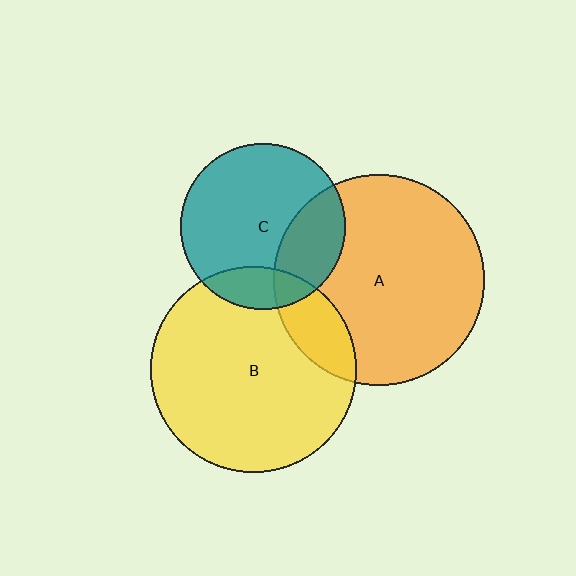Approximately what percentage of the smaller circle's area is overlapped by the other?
Approximately 15%.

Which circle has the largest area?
Circle A (orange).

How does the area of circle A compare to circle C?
Approximately 1.6 times.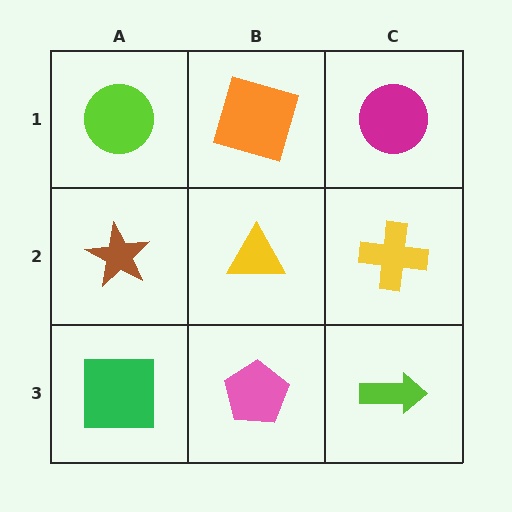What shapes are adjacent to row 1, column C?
A yellow cross (row 2, column C), an orange square (row 1, column B).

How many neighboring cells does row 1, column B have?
3.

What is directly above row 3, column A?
A brown star.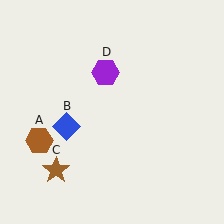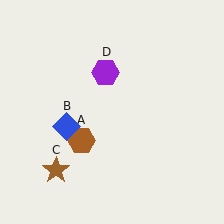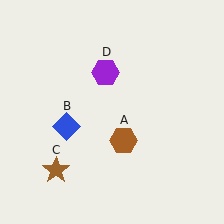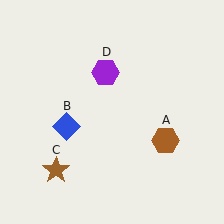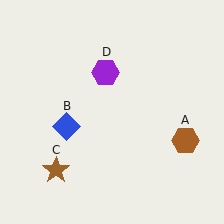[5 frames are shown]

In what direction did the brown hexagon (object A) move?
The brown hexagon (object A) moved right.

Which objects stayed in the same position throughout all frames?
Blue diamond (object B) and brown star (object C) and purple hexagon (object D) remained stationary.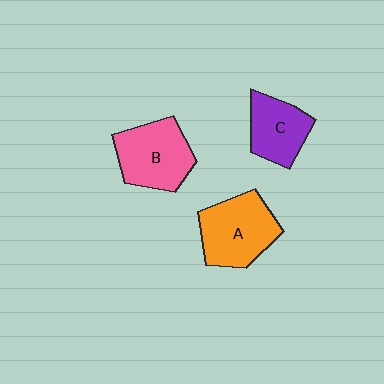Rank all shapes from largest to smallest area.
From largest to smallest: A (orange), B (pink), C (purple).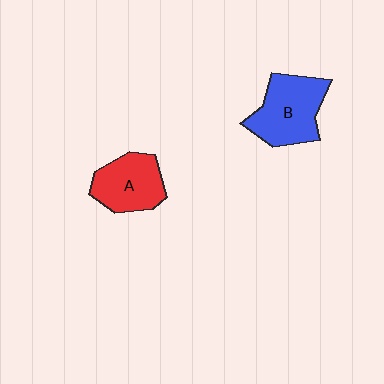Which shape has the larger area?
Shape B (blue).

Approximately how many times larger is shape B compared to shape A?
Approximately 1.2 times.